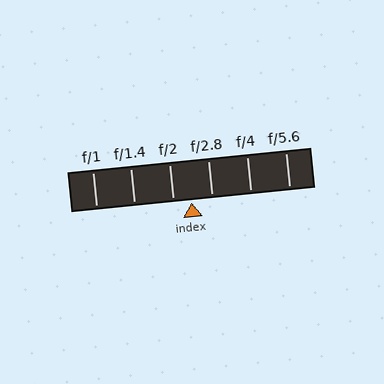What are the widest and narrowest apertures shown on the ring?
The widest aperture shown is f/1 and the narrowest is f/5.6.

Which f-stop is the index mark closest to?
The index mark is closest to f/2.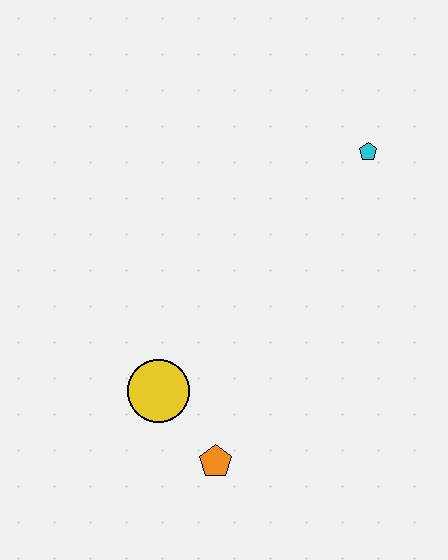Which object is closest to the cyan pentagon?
The yellow circle is closest to the cyan pentagon.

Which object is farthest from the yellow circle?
The cyan pentagon is farthest from the yellow circle.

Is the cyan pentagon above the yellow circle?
Yes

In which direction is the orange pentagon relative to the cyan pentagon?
The orange pentagon is below the cyan pentagon.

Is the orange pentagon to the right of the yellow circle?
Yes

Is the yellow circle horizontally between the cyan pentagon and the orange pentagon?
No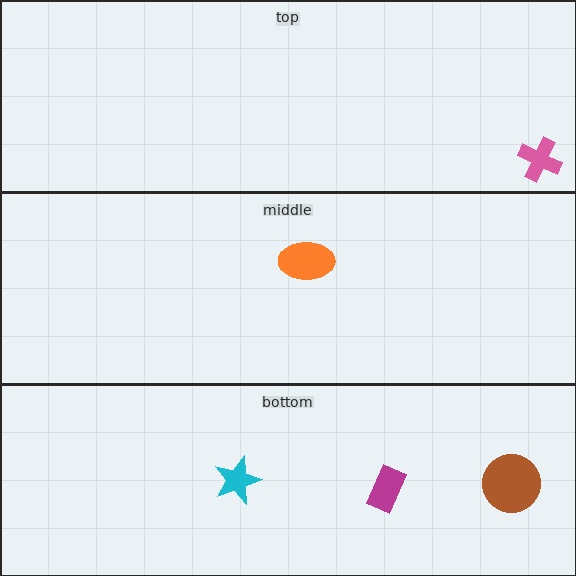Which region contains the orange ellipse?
The middle region.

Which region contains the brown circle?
The bottom region.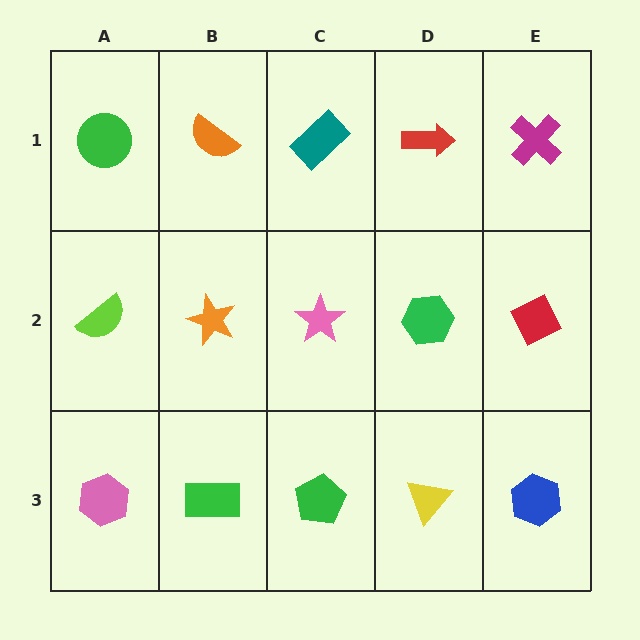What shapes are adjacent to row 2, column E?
A magenta cross (row 1, column E), a blue hexagon (row 3, column E), a green hexagon (row 2, column D).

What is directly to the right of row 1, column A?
An orange semicircle.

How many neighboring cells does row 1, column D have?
3.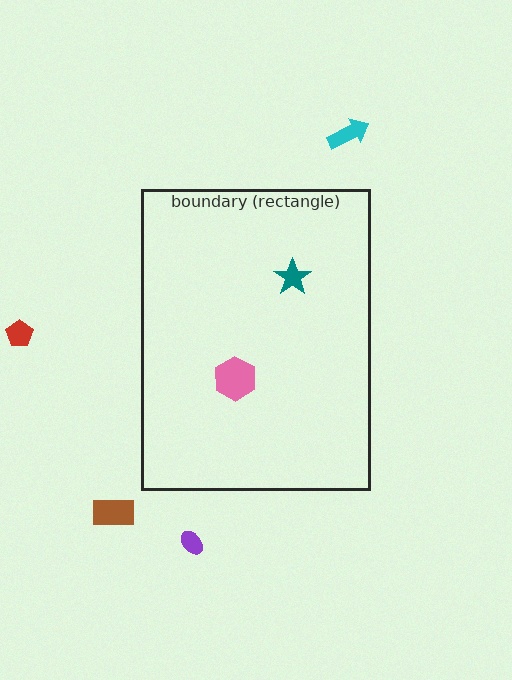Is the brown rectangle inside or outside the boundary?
Outside.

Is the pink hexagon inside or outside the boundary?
Inside.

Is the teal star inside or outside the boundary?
Inside.